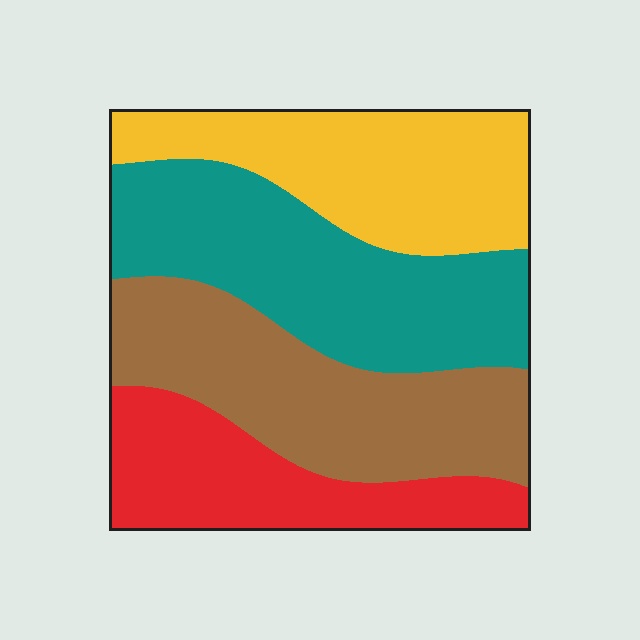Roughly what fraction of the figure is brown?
Brown covers around 25% of the figure.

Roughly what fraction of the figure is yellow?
Yellow takes up about one quarter (1/4) of the figure.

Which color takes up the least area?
Red, at roughly 20%.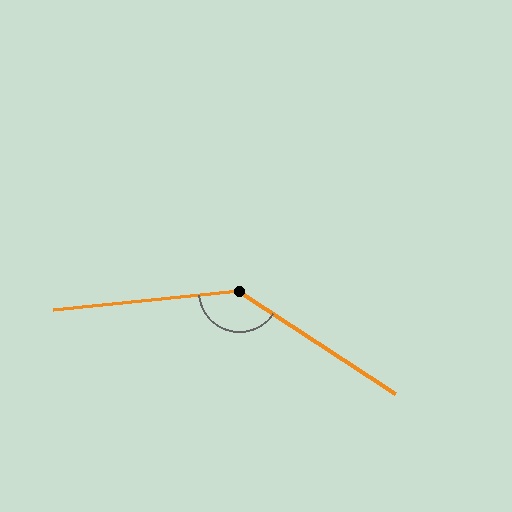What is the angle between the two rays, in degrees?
Approximately 141 degrees.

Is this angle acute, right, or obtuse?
It is obtuse.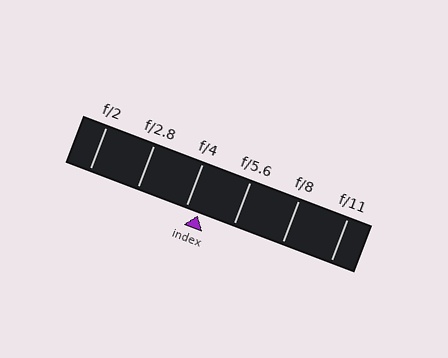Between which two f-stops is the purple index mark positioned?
The index mark is between f/4 and f/5.6.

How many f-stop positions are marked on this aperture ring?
There are 6 f-stop positions marked.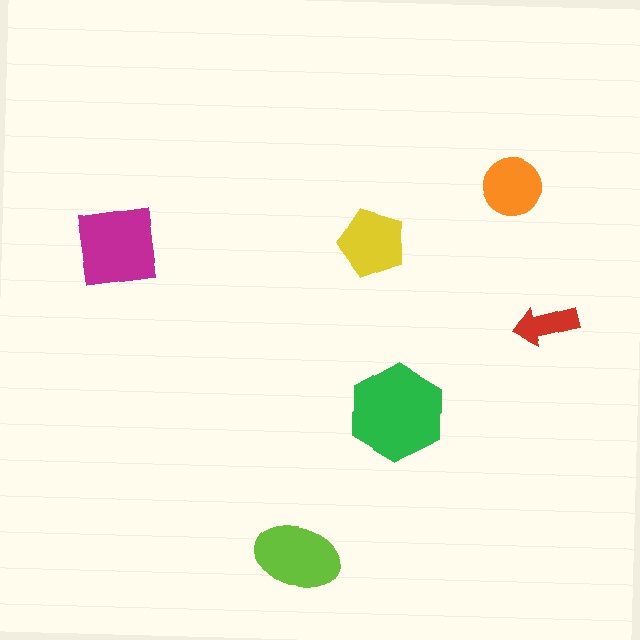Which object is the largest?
The green hexagon.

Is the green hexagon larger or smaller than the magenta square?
Larger.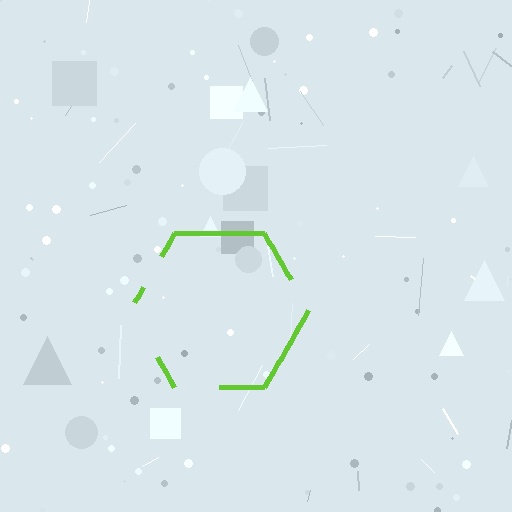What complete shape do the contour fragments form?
The contour fragments form a hexagon.